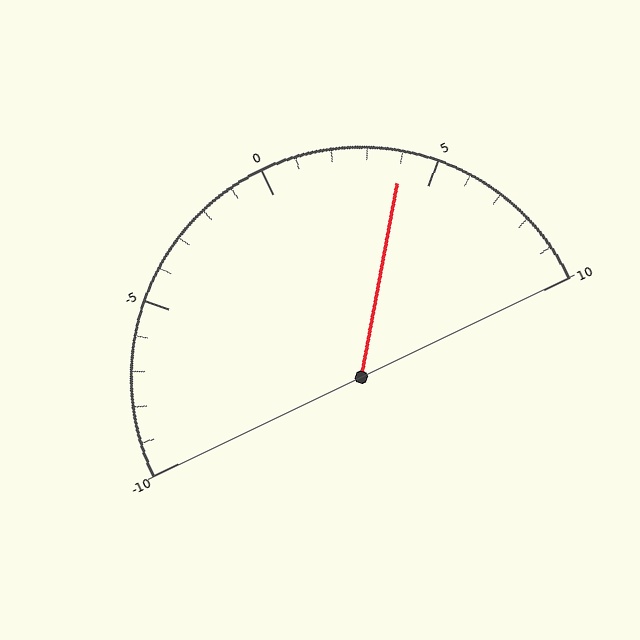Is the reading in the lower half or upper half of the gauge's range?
The reading is in the upper half of the range (-10 to 10).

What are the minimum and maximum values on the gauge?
The gauge ranges from -10 to 10.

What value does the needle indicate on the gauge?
The needle indicates approximately 4.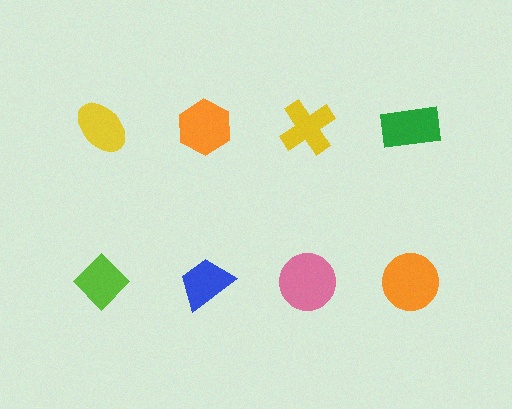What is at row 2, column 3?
A pink circle.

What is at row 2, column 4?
An orange circle.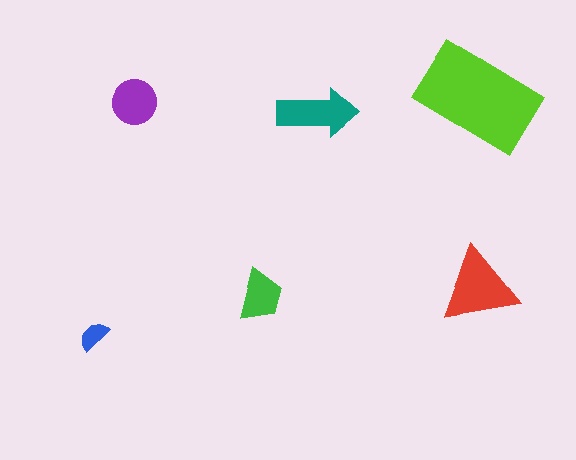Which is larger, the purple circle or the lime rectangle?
The lime rectangle.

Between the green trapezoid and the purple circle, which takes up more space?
The purple circle.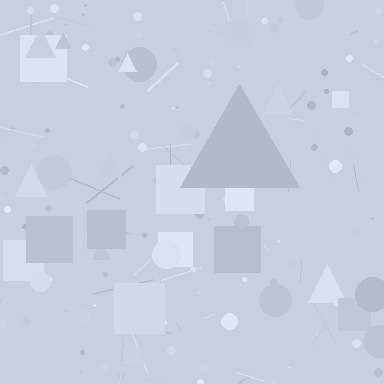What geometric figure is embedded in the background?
A triangle is embedded in the background.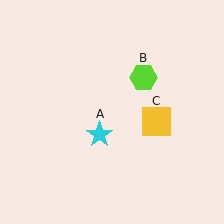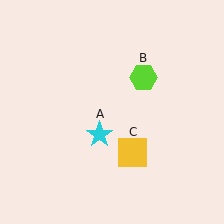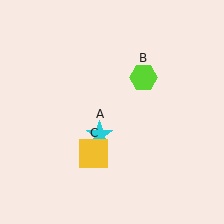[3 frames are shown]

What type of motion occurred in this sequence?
The yellow square (object C) rotated clockwise around the center of the scene.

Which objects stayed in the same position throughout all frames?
Cyan star (object A) and lime hexagon (object B) remained stationary.